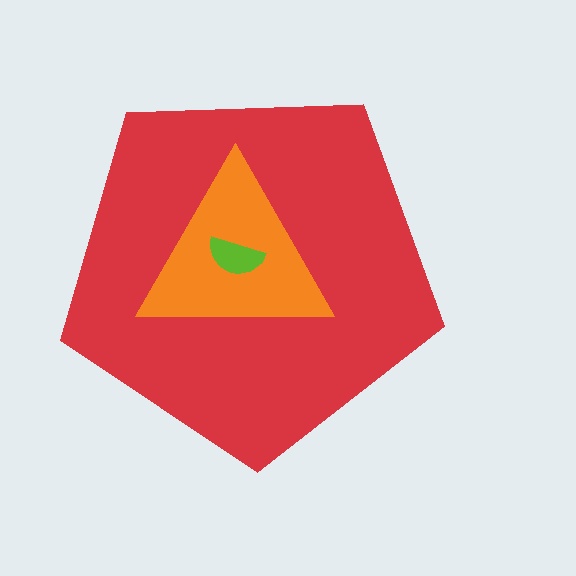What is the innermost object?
The lime semicircle.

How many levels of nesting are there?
3.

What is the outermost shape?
The red pentagon.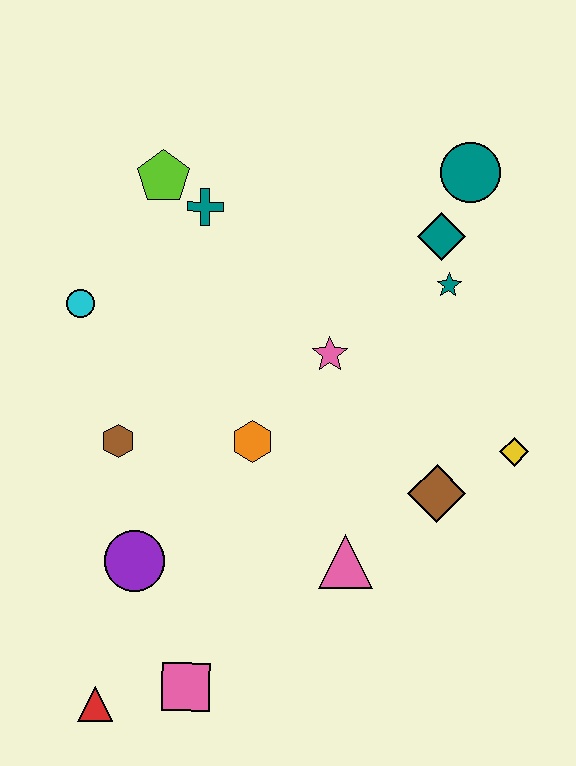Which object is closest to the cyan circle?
The brown hexagon is closest to the cyan circle.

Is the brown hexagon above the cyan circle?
No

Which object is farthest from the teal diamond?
The red triangle is farthest from the teal diamond.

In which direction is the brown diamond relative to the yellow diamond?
The brown diamond is to the left of the yellow diamond.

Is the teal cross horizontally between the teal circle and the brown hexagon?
Yes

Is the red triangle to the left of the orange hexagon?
Yes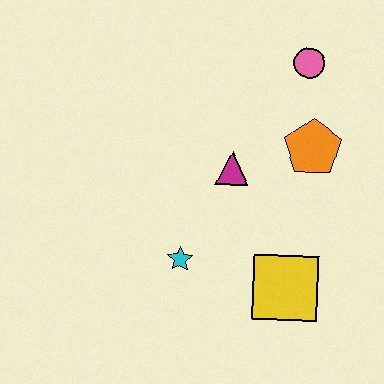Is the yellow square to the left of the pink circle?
Yes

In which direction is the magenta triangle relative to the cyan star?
The magenta triangle is above the cyan star.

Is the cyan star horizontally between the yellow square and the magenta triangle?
No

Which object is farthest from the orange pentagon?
The cyan star is farthest from the orange pentagon.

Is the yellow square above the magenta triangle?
No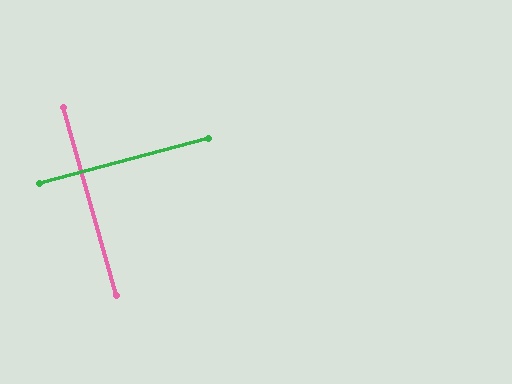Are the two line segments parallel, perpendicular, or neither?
Perpendicular — they meet at approximately 89°.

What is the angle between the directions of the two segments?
Approximately 89 degrees.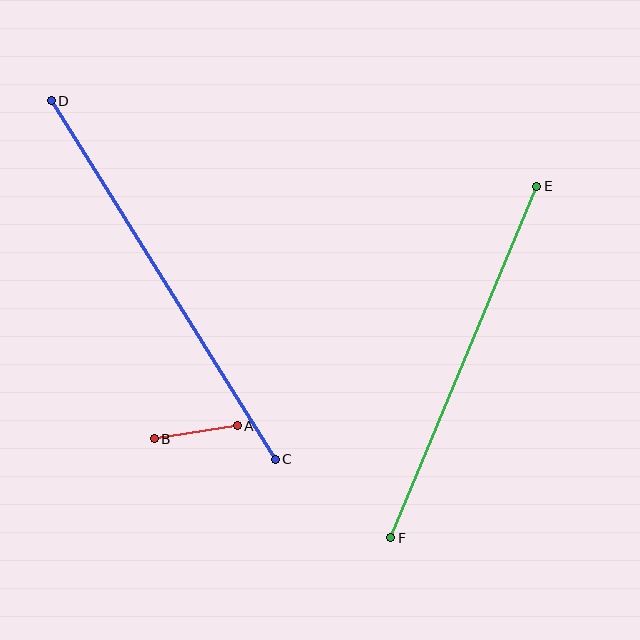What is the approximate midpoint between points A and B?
The midpoint is at approximately (196, 432) pixels.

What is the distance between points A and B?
The distance is approximately 84 pixels.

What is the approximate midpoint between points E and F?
The midpoint is at approximately (464, 362) pixels.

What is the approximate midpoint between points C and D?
The midpoint is at approximately (163, 280) pixels.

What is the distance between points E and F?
The distance is approximately 380 pixels.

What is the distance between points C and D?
The distance is approximately 423 pixels.